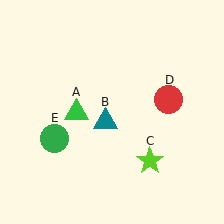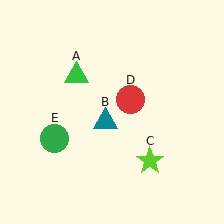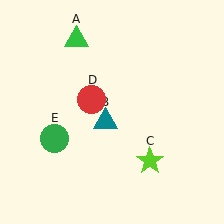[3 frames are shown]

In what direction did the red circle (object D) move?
The red circle (object D) moved left.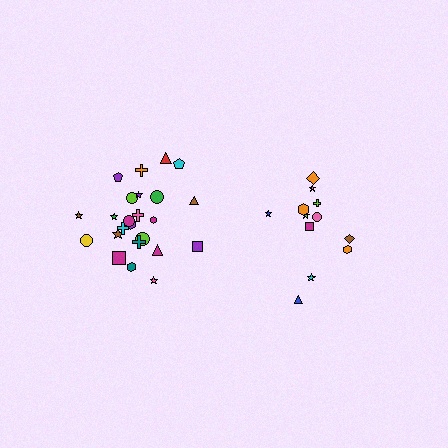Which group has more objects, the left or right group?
The left group.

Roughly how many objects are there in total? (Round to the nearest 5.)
Roughly 35 objects in total.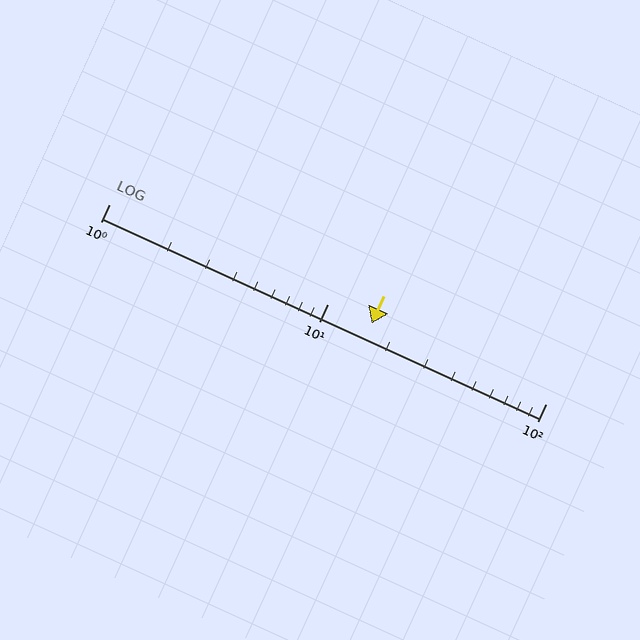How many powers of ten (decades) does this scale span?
The scale spans 2 decades, from 1 to 100.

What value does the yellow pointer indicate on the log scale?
The pointer indicates approximately 16.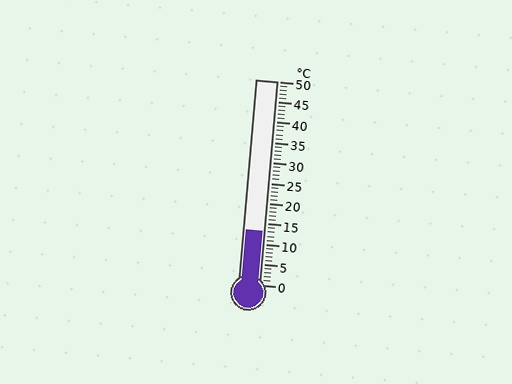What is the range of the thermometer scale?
The thermometer scale ranges from 0°C to 50°C.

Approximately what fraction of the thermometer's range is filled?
The thermometer is filled to approximately 25% of its range.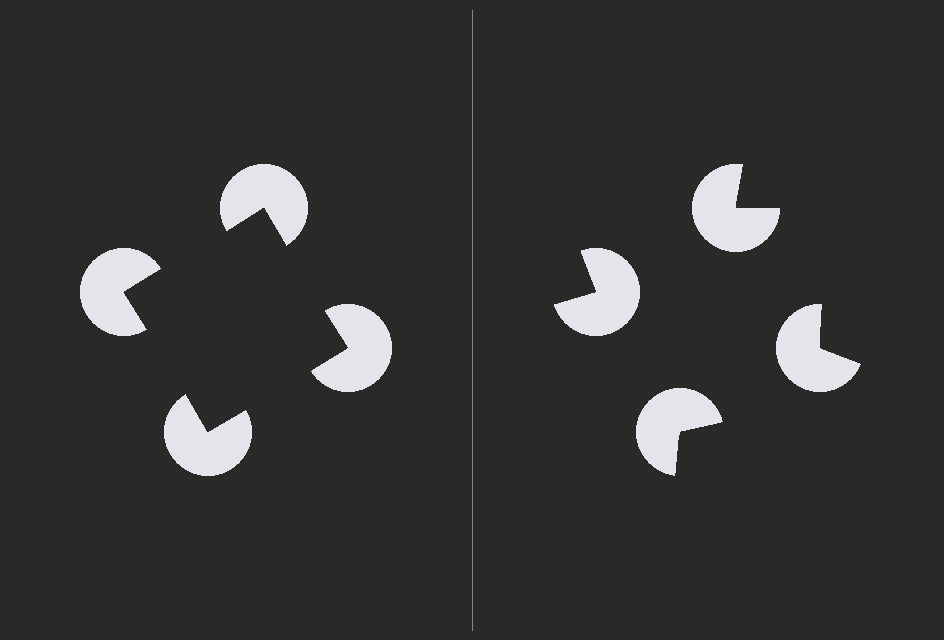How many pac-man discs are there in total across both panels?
8 — 4 on each side.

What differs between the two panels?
The pac-man discs are positioned identically on both sides; only the wedge orientations differ. On the left they align to a square; on the right they are misaligned.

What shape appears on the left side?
An illusory square.